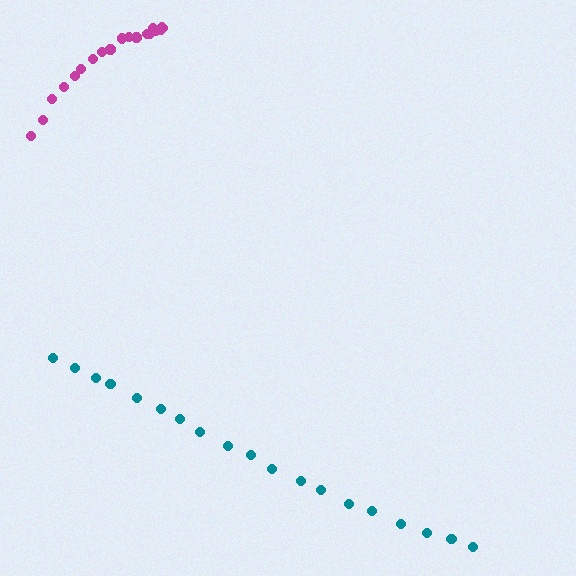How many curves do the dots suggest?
There are 2 distinct paths.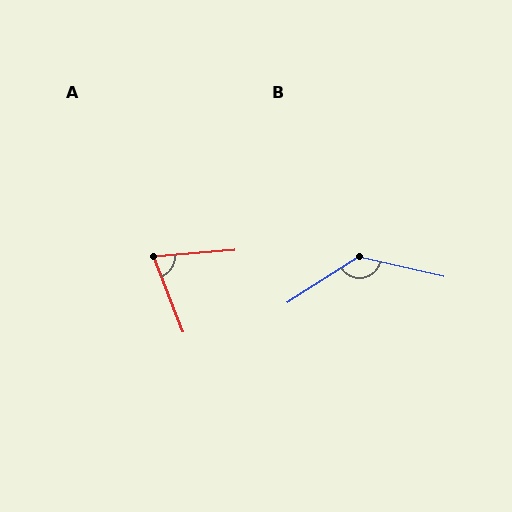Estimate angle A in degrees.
Approximately 74 degrees.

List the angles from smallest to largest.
A (74°), B (135°).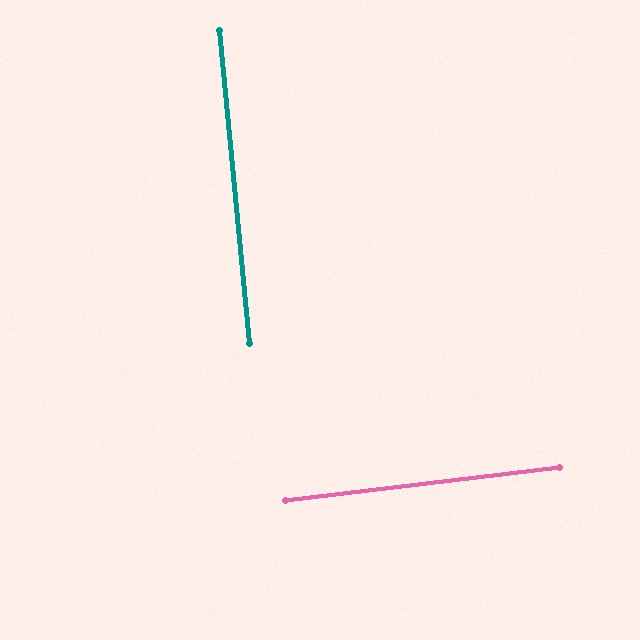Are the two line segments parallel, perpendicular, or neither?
Perpendicular — they meet at approximately 89°.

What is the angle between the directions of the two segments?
Approximately 89 degrees.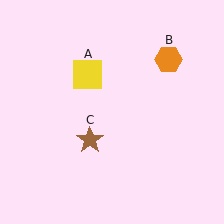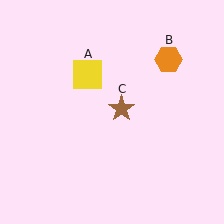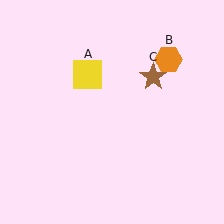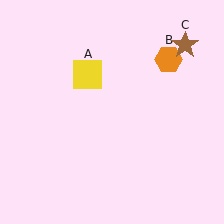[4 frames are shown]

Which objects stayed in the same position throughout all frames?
Yellow square (object A) and orange hexagon (object B) remained stationary.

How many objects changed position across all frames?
1 object changed position: brown star (object C).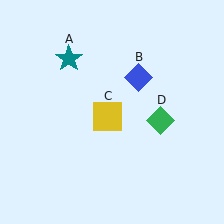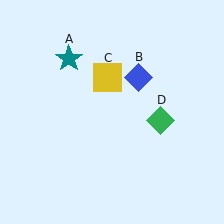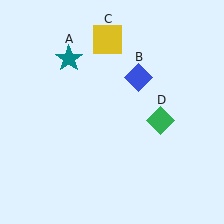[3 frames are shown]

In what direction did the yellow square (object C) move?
The yellow square (object C) moved up.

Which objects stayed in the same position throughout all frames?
Teal star (object A) and blue diamond (object B) and green diamond (object D) remained stationary.